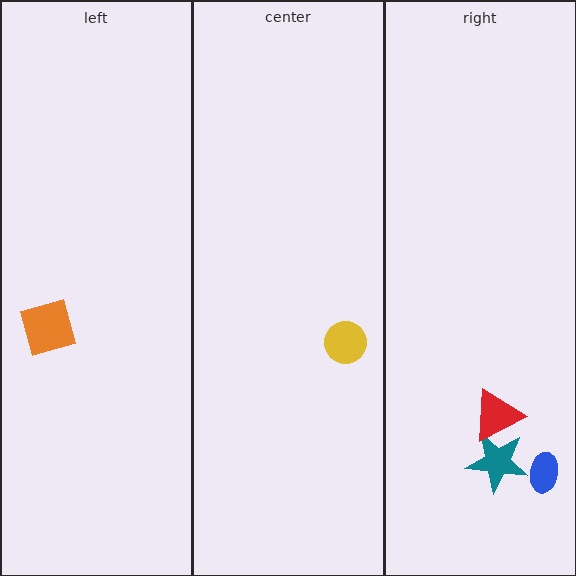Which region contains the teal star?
The right region.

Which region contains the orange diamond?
The left region.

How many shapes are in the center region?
1.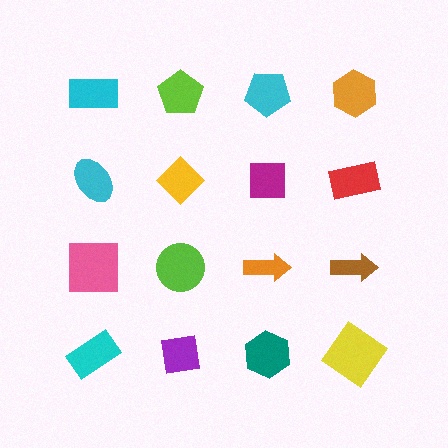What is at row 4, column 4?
A yellow diamond.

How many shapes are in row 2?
4 shapes.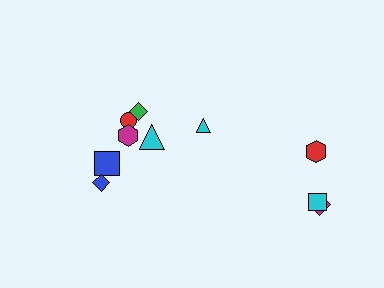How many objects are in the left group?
There are 7 objects.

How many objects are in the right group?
There are 3 objects.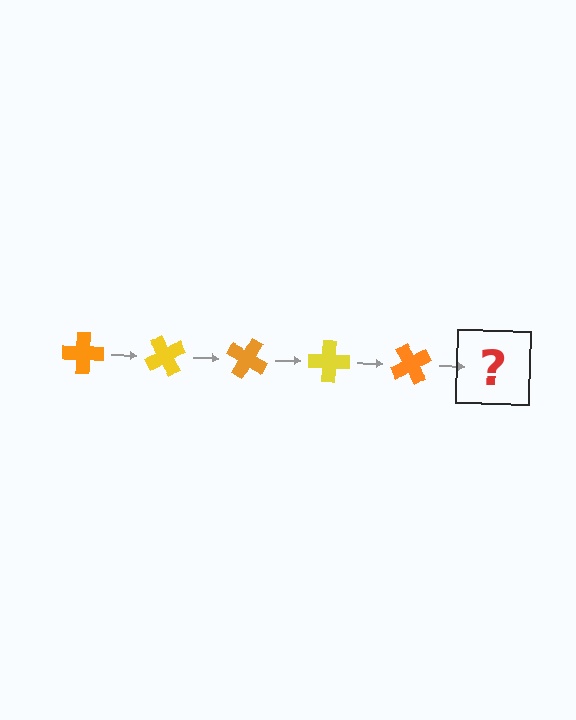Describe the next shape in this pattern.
It should be a yellow cross, rotated 300 degrees from the start.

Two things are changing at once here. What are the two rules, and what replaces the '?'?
The two rules are that it rotates 60 degrees each step and the color cycles through orange and yellow. The '?' should be a yellow cross, rotated 300 degrees from the start.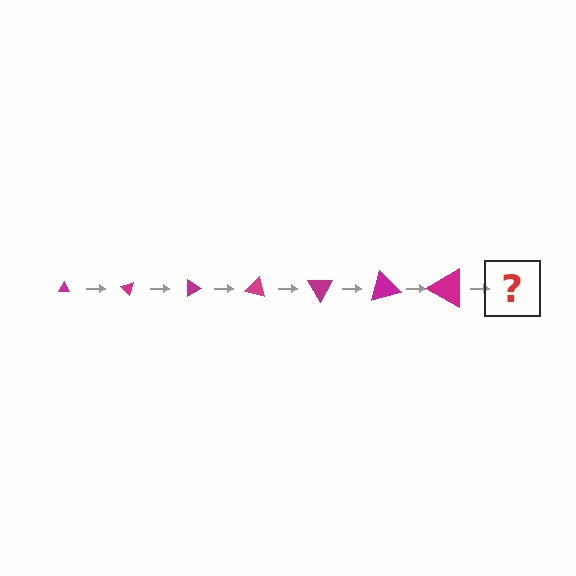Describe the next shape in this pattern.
It should be a triangle, larger than the previous one and rotated 315 degrees from the start.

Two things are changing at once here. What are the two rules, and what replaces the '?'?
The two rules are that the triangle grows larger each step and it rotates 45 degrees each step. The '?' should be a triangle, larger than the previous one and rotated 315 degrees from the start.